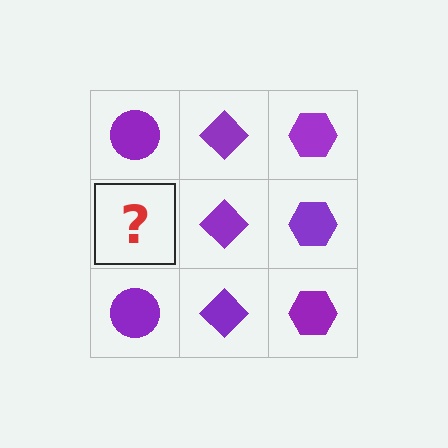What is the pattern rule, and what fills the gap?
The rule is that each column has a consistent shape. The gap should be filled with a purple circle.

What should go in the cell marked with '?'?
The missing cell should contain a purple circle.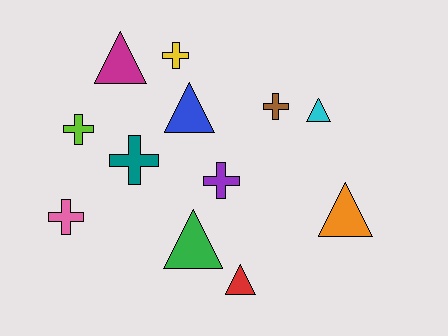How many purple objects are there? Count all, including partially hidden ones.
There is 1 purple object.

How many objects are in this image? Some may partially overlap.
There are 12 objects.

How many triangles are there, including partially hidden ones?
There are 6 triangles.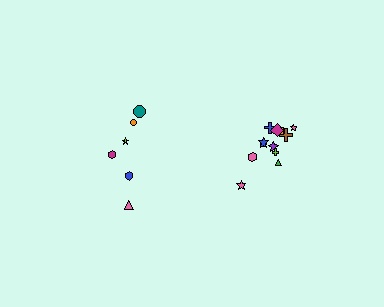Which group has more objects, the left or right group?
The right group.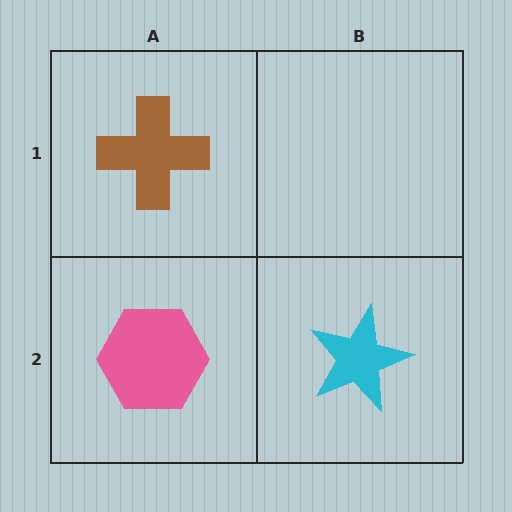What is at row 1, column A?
A brown cross.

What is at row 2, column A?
A pink hexagon.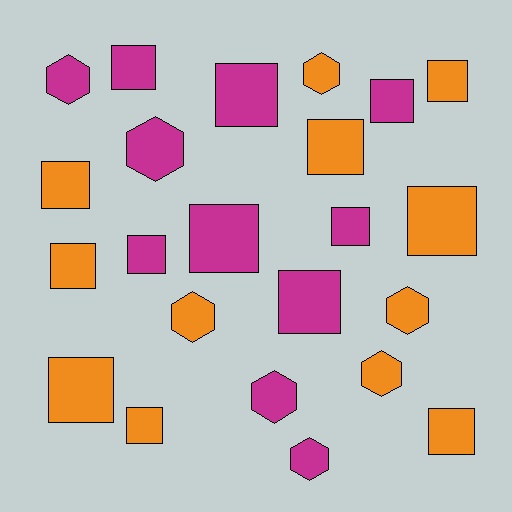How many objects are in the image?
There are 23 objects.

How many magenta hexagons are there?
There are 4 magenta hexagons.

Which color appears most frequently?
Orange, with 12 objects.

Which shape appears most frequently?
Square, with 15 objects.